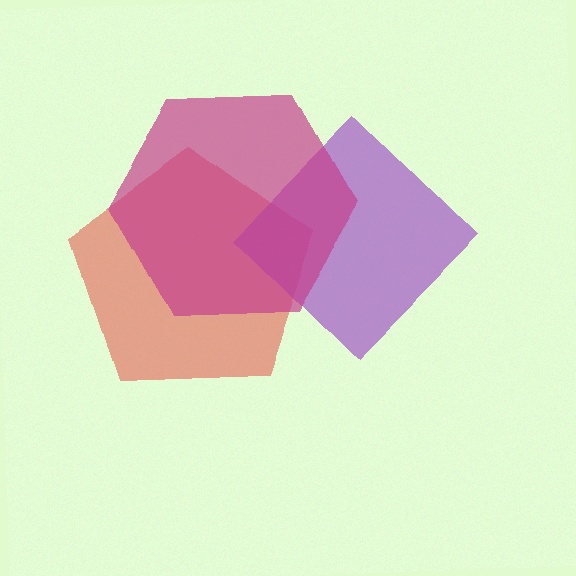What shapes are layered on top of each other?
The layered shapes are: a red pentagon, a purple diamond, a magenta hexagon.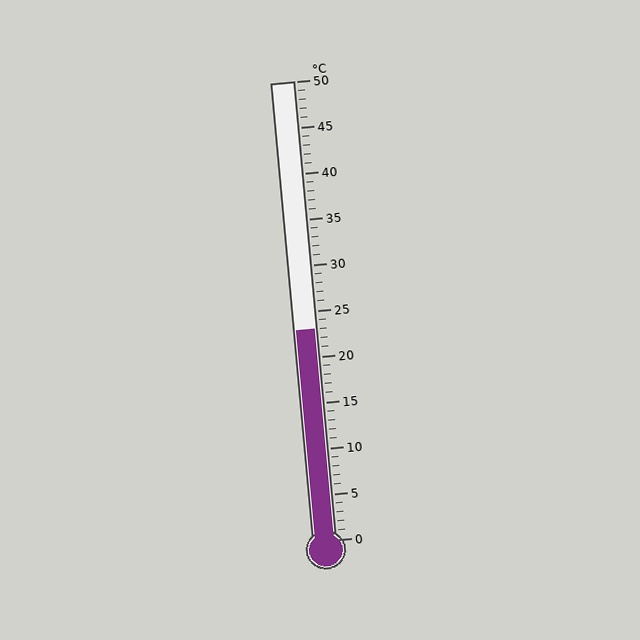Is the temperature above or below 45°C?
The temperature is below 45°C.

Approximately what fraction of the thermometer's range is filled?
The thermometer is filled to approximately 45% of its range.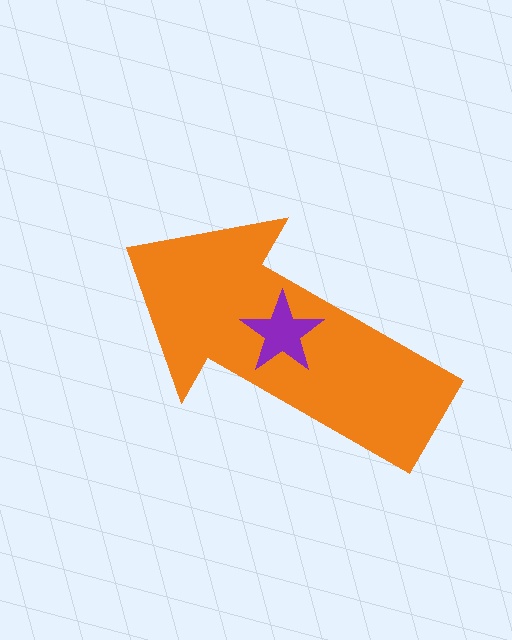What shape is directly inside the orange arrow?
The purple star.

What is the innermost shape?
The purple star.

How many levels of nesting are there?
2.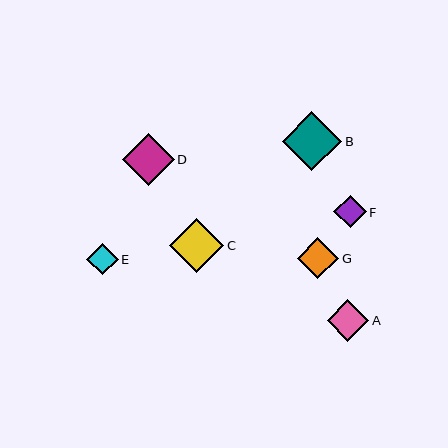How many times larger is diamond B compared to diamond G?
Diamond B is approximately 1.4 times the size of diamond G.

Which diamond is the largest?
Diamond B is the largest with a size of approximately 59 pixels.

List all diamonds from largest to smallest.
From largest to smallest: B, C, D, G, A, F, E.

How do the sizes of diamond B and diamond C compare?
Diamond B and diamond C are approximately the same size.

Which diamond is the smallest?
Diamond E is the smallest with a size of approximately 32 pixels.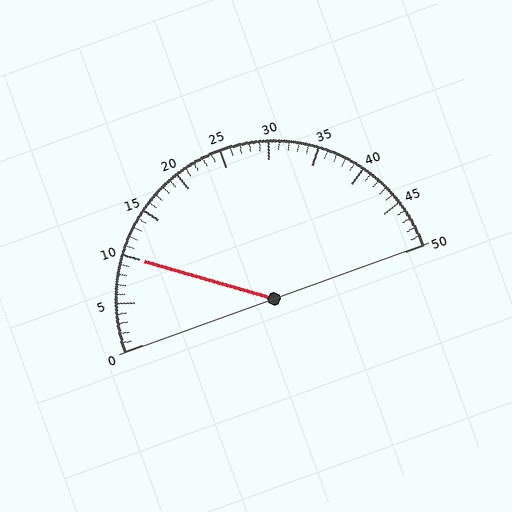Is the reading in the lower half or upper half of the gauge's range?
The reading is in the lower half of the range (0 to 50).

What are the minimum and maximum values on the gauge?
The gauge ranges from 0 to 50.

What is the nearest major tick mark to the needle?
The nearest major tick mark is 10.